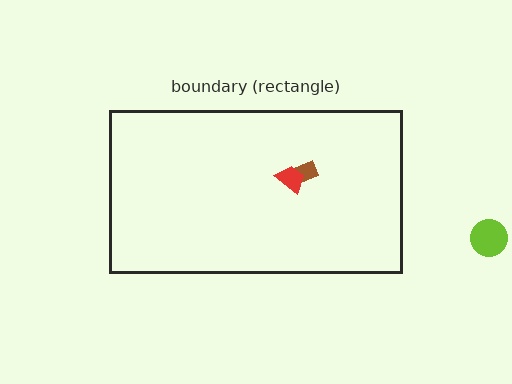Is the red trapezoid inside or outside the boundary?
Inside.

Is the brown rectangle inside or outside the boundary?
Inside.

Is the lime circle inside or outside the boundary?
Outside.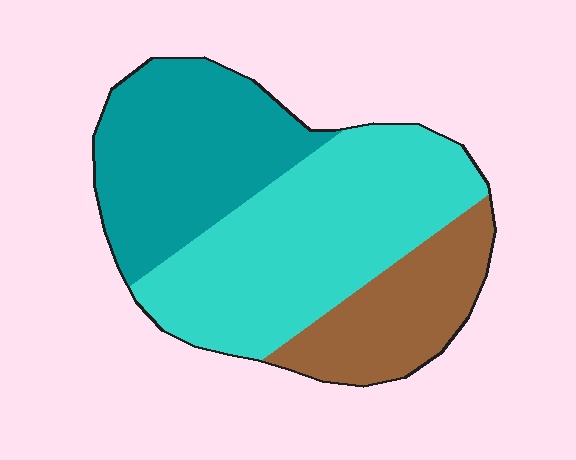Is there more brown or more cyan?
Cyan.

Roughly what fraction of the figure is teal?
Teal takes up about one third (1/3) of the figure.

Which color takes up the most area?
Cyan, at roughly 45%.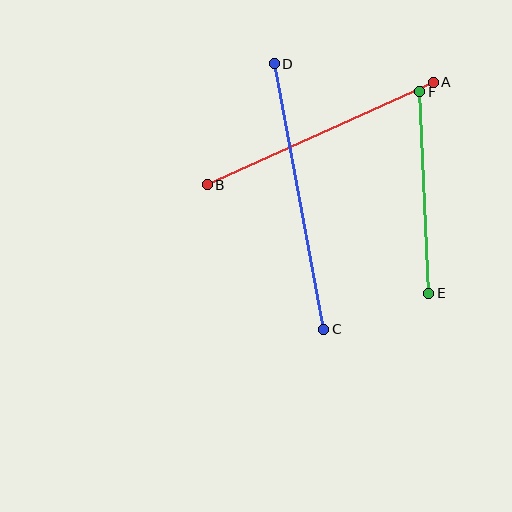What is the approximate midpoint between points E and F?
The midpoint is at approximately (424, 193) pixels.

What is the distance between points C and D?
The distance is approximately 270 pixels.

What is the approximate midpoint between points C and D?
The midpoint is at approximately (299, 197) pixels.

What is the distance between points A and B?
The distance is approximately 248 pixels.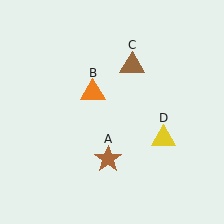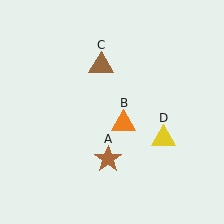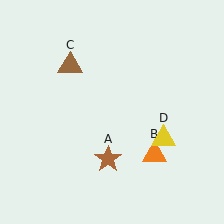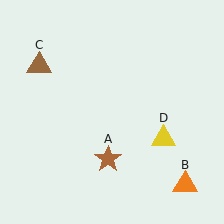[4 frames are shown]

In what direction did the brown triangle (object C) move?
The brown triangle (object C) moved left.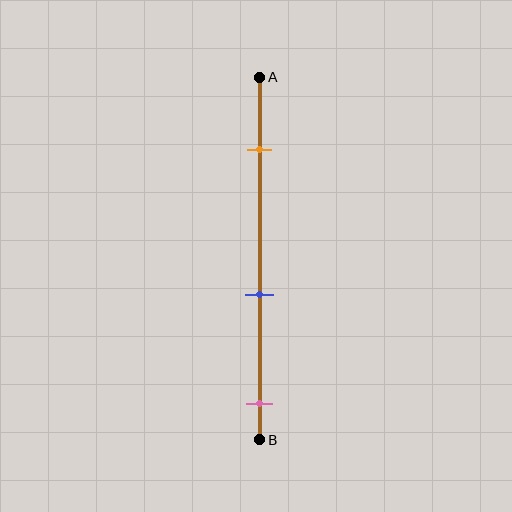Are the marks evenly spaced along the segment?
Yes, the marks are approximately evenly spaced.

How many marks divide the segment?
There are 3 marks dividing the segment.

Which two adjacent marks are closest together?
The blue and pink marks are the closest adjacent pair.